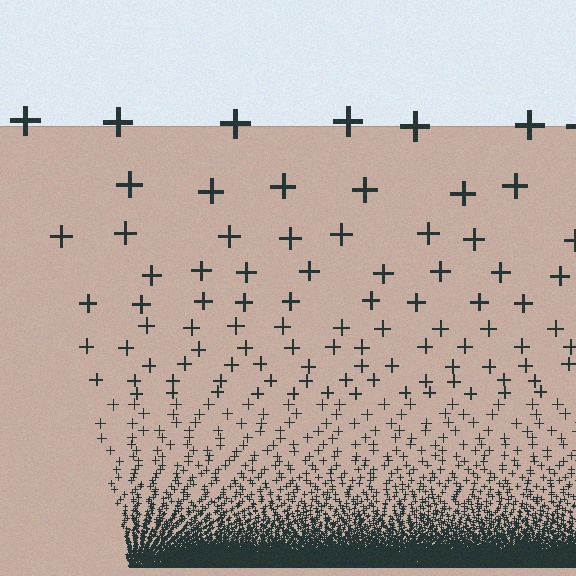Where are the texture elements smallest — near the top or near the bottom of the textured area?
Near the bottom.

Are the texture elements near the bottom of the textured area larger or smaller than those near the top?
Smaller. The gradient is inverted — elements near the bottom are smaller and denser.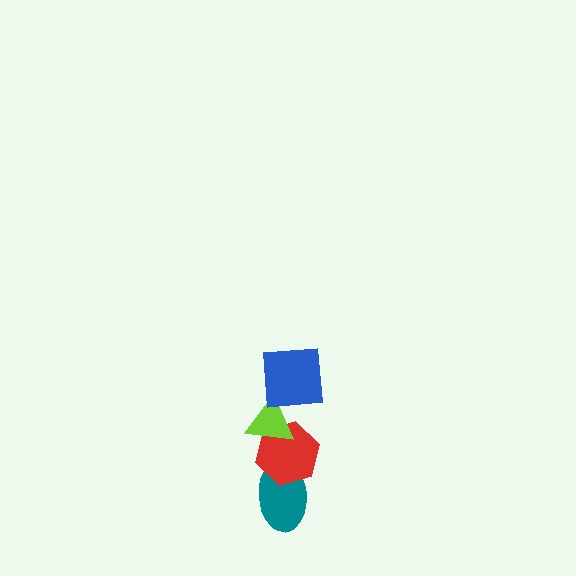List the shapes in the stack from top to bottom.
From top to bottom: the blue square, the lime triangle, the red hexagon, the teal ellipse.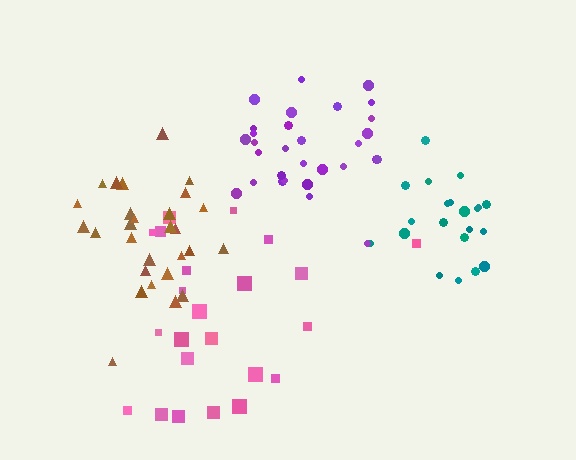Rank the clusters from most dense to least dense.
teal, brown, purple, pink.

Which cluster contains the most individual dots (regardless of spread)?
Purple (30).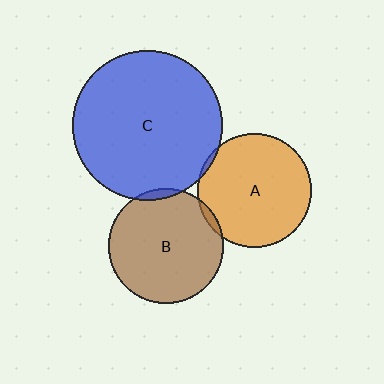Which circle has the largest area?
Circle C (blue).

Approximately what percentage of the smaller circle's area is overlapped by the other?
Approximately 5%.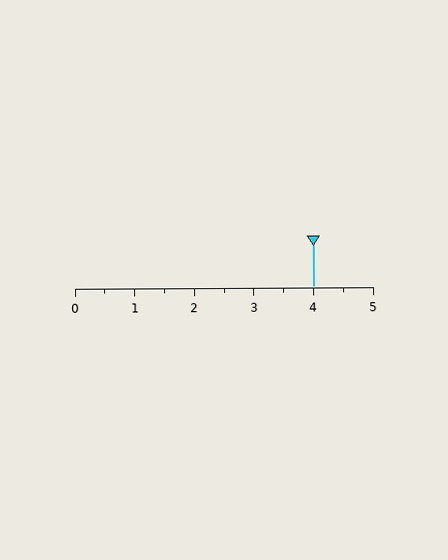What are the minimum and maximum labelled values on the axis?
The axis runs from 0 to 5.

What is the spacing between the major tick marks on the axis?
The major ticks are spaced 1 apart.